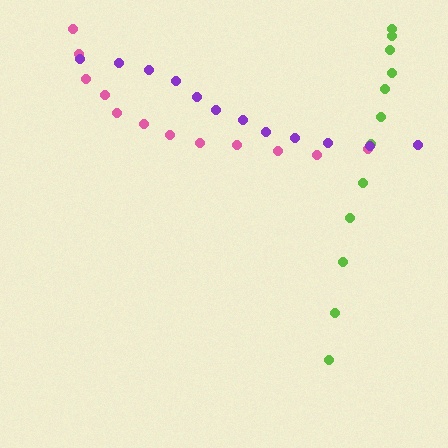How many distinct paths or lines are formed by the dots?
There are 3 distinct paths.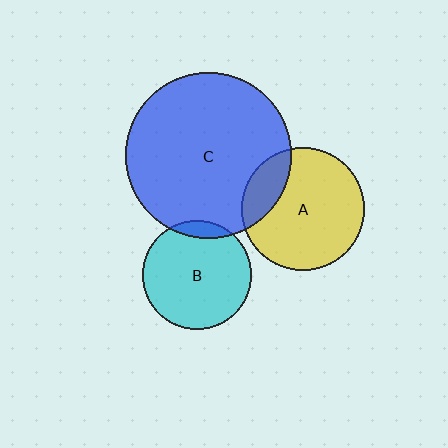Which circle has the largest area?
Circle C (blue).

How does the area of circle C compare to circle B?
Approximately 2.3 times.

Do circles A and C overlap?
Yes.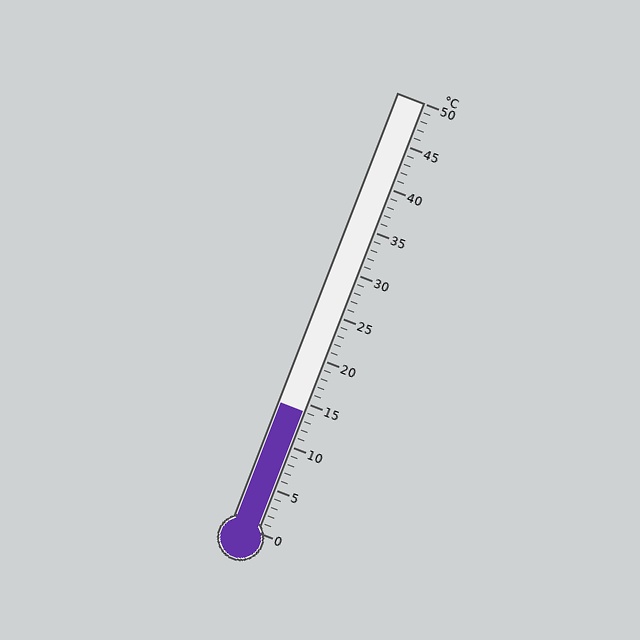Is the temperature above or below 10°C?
The temperature is above 10°C.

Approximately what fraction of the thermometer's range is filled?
The thermometer is filled to approximately 30% of its range.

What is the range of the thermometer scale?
The thermometer scale ranges from 0°C to 50°C.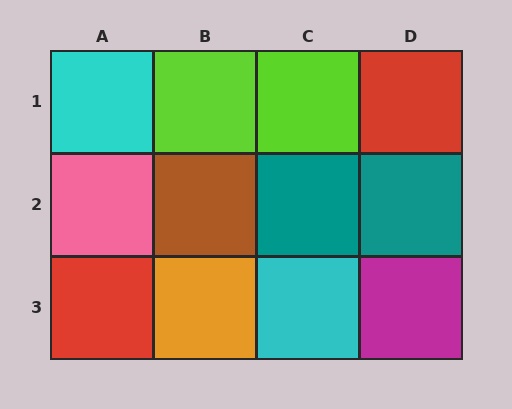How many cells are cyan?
2 cells are cyan.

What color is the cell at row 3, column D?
Magenta.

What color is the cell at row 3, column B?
Orange.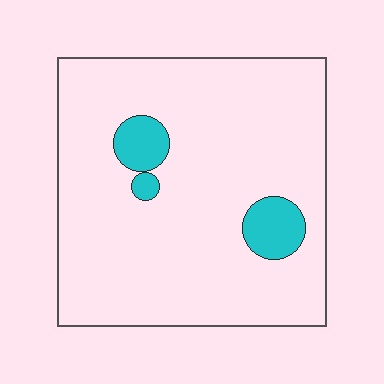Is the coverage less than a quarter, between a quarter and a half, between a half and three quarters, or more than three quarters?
Less than a quarter.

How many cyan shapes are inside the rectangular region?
3.